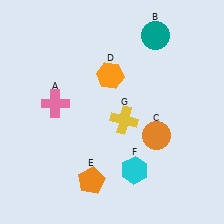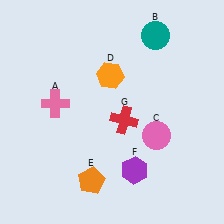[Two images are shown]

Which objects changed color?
C changed from orange to pink. F changed from cyan to purple. G changed from yellow to red.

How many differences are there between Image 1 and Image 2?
There are 3 differences between the two images.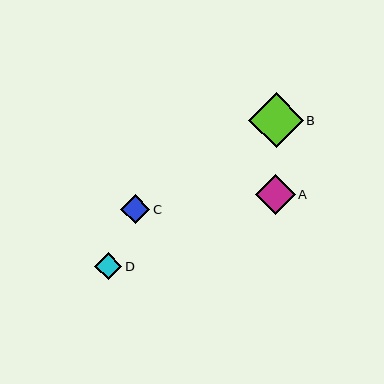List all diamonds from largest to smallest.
From largest to smallest: B, A, C, D.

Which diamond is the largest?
Diamond B is the largest with a size of approximately 54 pixels.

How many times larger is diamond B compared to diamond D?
Diamond B is approximately 2.0 times the size of diamond D.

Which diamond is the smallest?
Diamond D is the smallest with a size of approximately 27 pixels.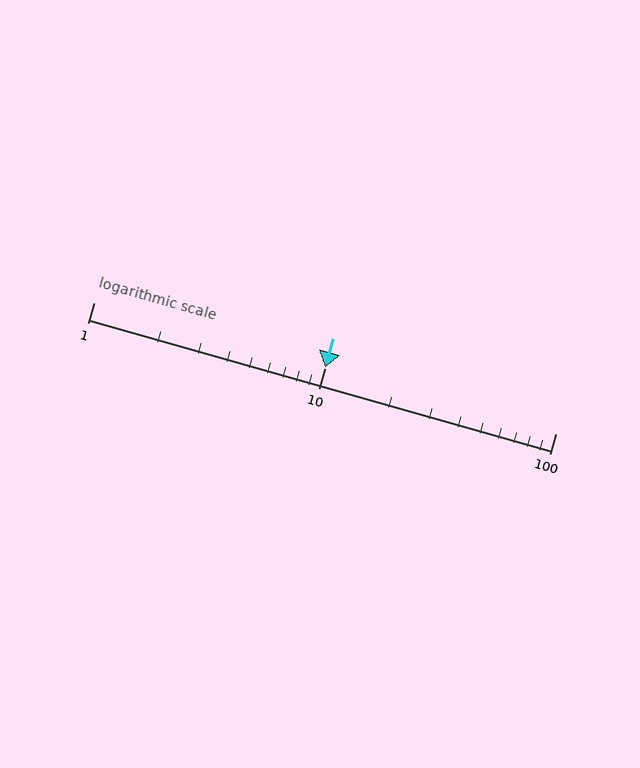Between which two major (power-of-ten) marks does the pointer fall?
The pointer is between 10 and 100.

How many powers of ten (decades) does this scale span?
The scale spans 2 decades, from 1 to 100.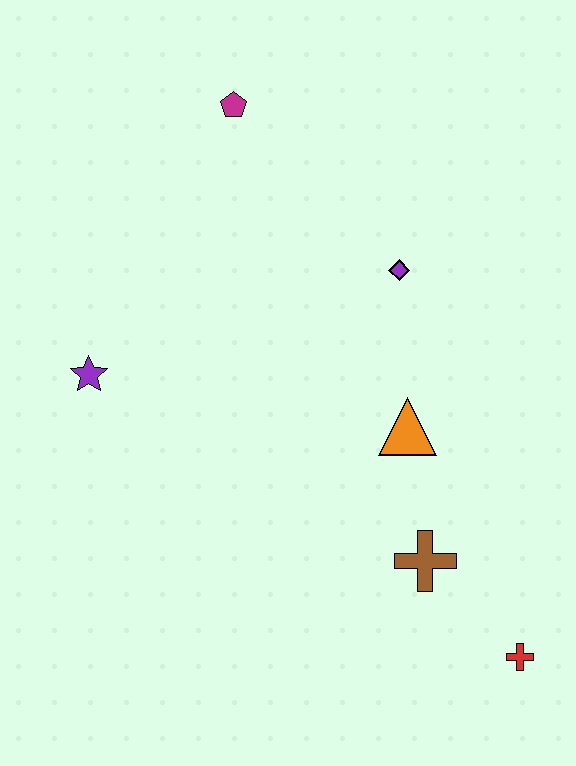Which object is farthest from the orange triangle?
The magenta pentagon is farthest from the orange triangle.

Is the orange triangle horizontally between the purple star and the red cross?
Yes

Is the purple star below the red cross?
No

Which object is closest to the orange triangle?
The brown cross is closest to the orange triangle.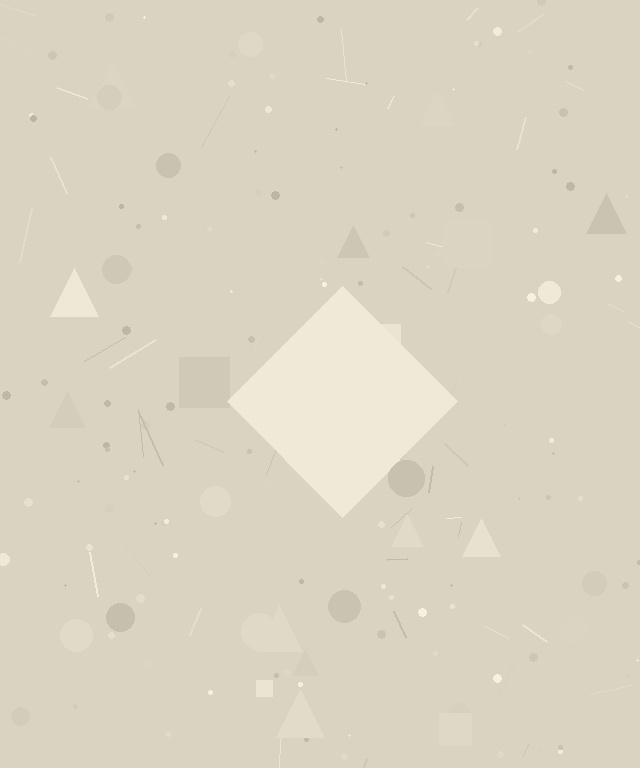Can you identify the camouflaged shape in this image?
The camouflaged shape is a diamond.